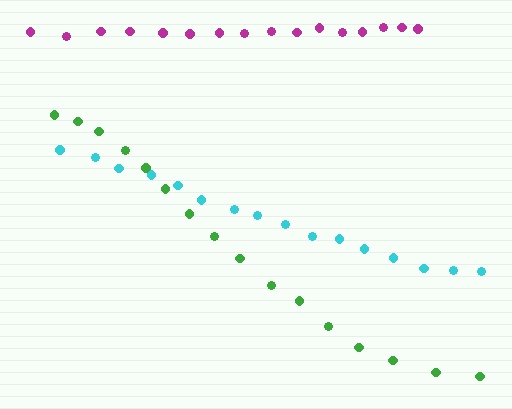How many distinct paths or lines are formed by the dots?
There are 3 distinct paths.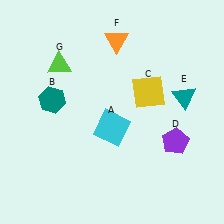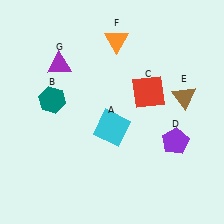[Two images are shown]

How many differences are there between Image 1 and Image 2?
There are 3 differences between the two images.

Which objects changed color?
C changed from yellow to red. E changed from teal to brown. G changed from lime to purple.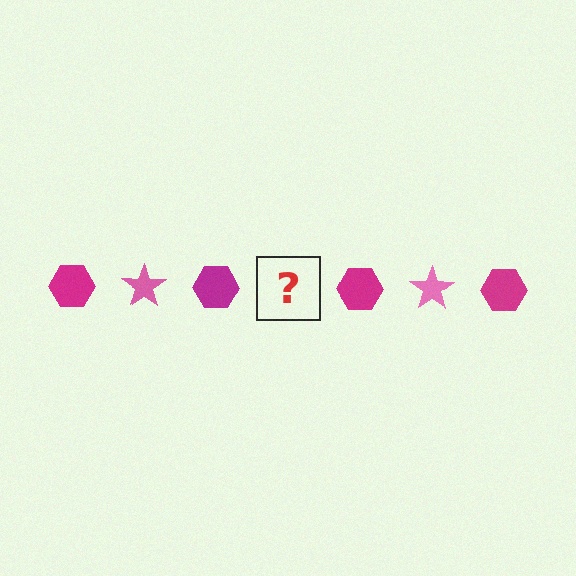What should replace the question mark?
The question mark should be replaced with a pink star.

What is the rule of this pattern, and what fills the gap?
The rule is that the pattern alternates between magenta hexagon and pink star. The gap should be filled with a pink star.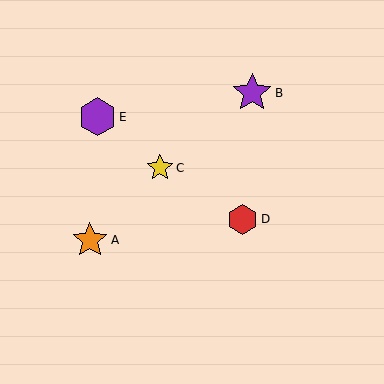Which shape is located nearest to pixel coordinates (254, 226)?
The red hexagon (labeled D) at (243, 219) is nearest to that location.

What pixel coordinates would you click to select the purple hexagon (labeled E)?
Click at (97, 117) to select the purple hexagon E.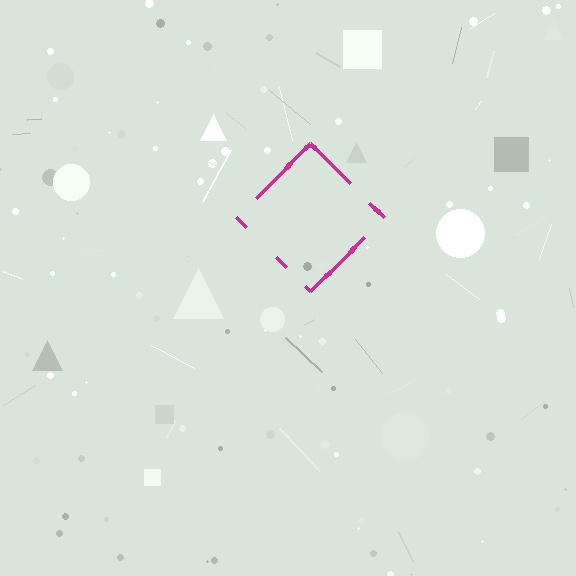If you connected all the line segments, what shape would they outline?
They would outline a diamond.